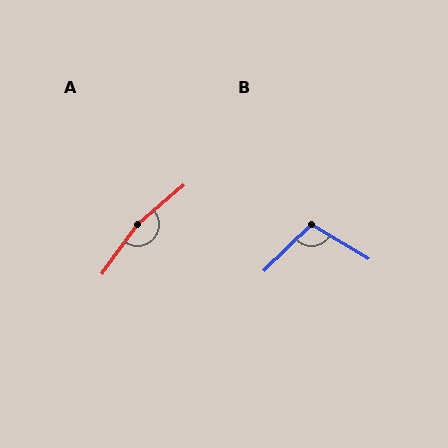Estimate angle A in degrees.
Approximately 166 degrees.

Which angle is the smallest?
B, at approximately 105 degrees.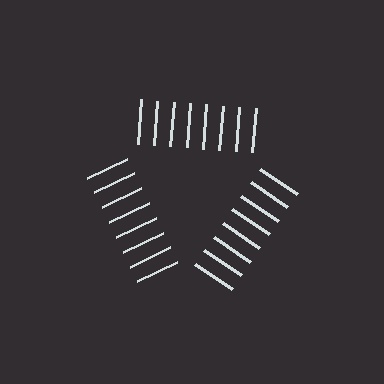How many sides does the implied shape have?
3 sides — the line-ends trace a triangle.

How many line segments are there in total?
24 — 8 along each of the 3 edges.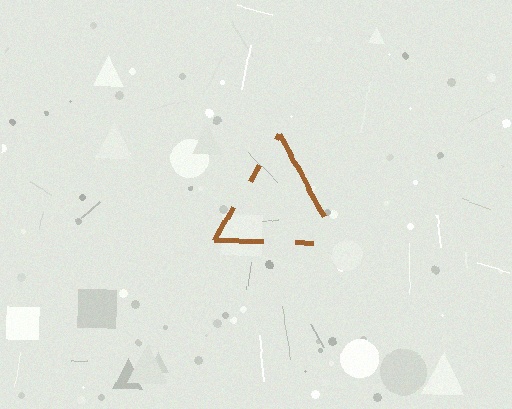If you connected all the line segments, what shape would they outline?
They would outline a triangle.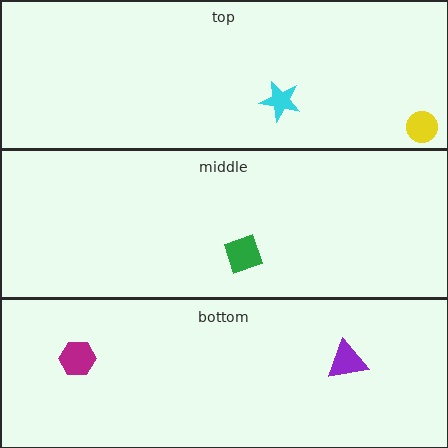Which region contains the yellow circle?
The top region.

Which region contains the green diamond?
The middle region.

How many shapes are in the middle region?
1.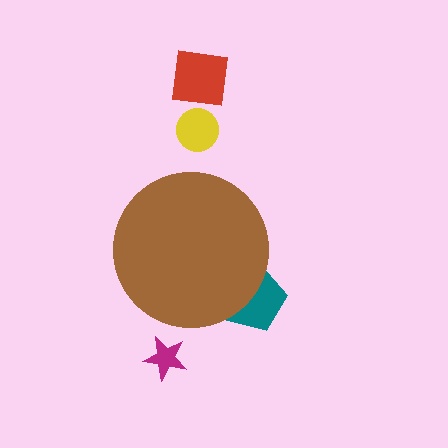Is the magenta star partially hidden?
No, the magenta star is fully visible.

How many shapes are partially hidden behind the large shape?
1 shape is partially hidden.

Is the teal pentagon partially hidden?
Yes, the teal pentagon is partially hidden behind the brown circle.